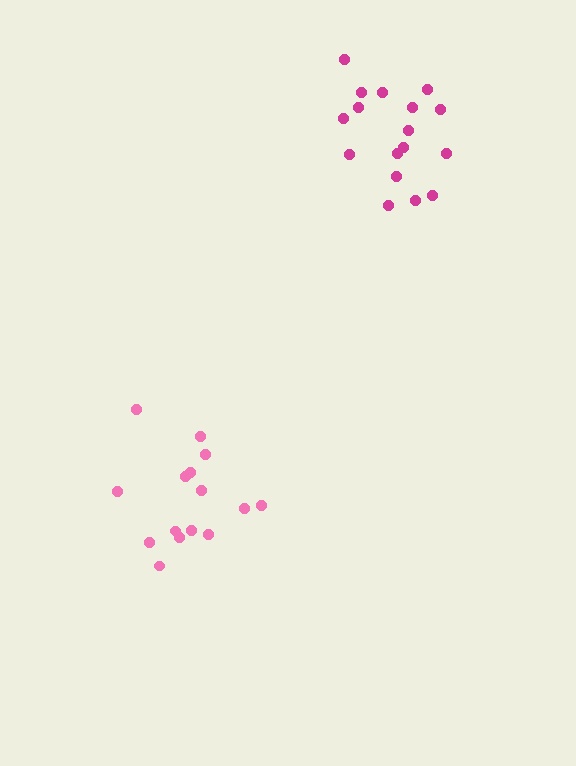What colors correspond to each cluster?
The clusters are colored: pink, magenta.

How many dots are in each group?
Group 1: 15 dots, Group 2: 17 dots (32 total).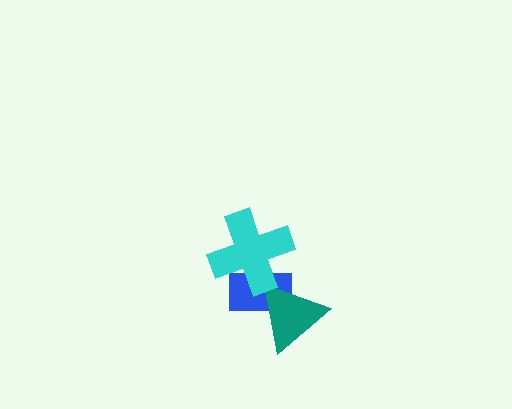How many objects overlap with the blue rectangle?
2 objects overlap with the blue rectangle.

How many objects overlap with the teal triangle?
1 object overlaps with the teal triangle.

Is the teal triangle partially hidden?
No, no other shape covers it.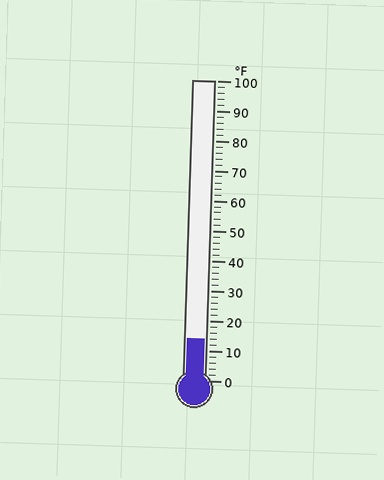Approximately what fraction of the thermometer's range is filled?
The thermometer is filled to approximately 15% of its range.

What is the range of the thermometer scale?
The thermometer scale ranges from 0°F to 100°F.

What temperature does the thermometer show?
The thermometer shows approximately 14°F.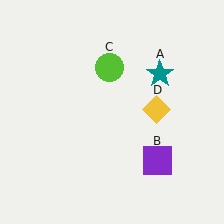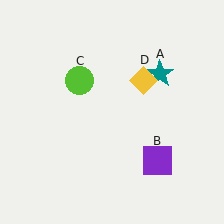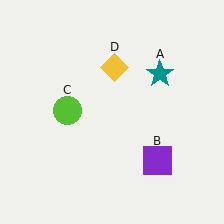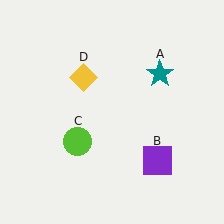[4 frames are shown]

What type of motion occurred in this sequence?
The lime circle (object C), yellow diamond (object D) rotated counterclockwise around the center of the scene.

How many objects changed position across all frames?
2 objects changed position: lime circle (object C), yellow diamond (object D).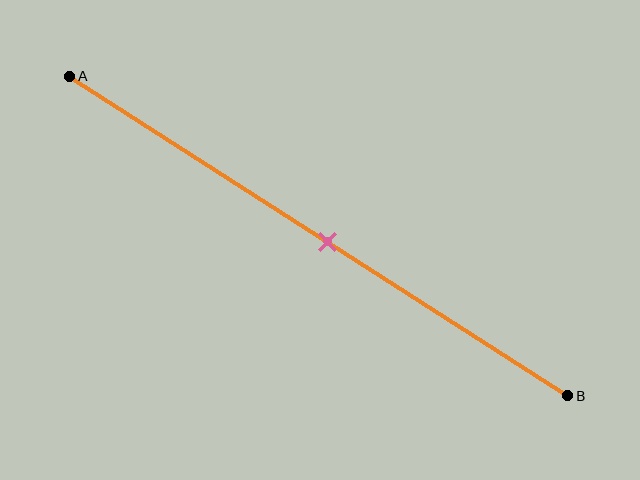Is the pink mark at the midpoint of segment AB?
Yes, the mark is approximately at the midpoint.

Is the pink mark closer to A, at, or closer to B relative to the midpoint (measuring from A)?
The pink mark is approximately at the midpoint of segment AB.